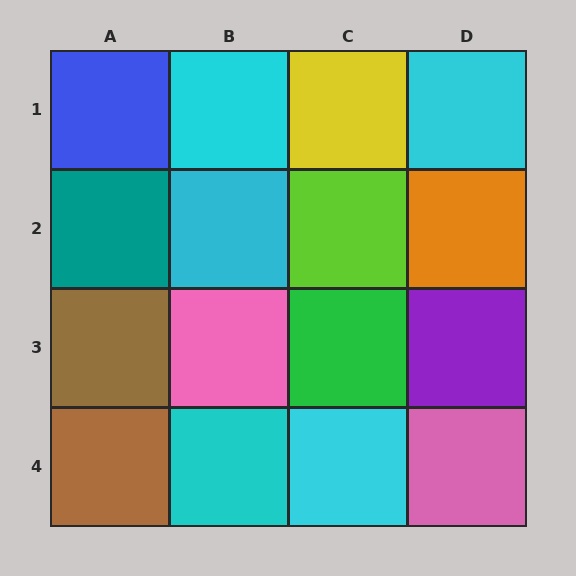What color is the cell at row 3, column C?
Green.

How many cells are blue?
1 cell is blue.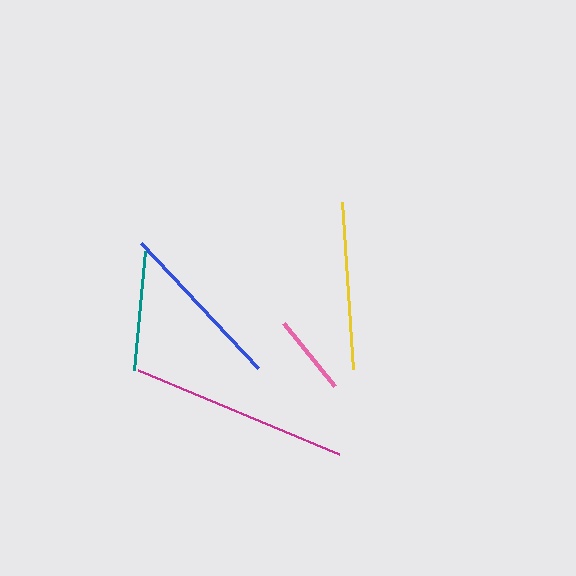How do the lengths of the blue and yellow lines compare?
The blue and yellow lines are approximately the same length.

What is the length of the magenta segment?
The magenta segment is approximately 218 pixels long.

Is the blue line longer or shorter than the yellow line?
The blue line is longer than the yellow line.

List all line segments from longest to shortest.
From longest to shortest: magenta, blue, yellow, teal, pink.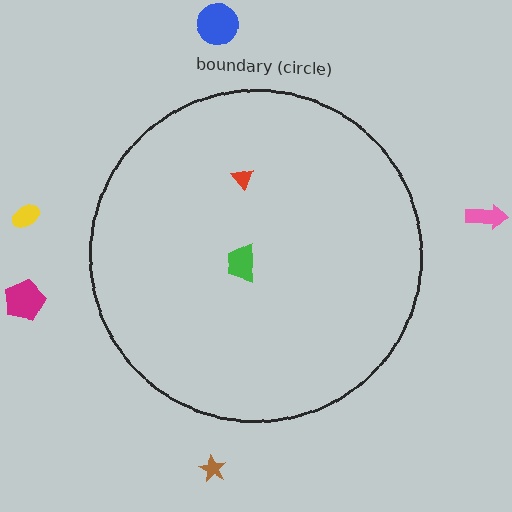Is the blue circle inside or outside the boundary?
Outside.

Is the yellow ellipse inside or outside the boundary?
Outside.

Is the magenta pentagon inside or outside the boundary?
Outside.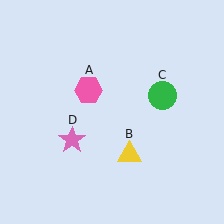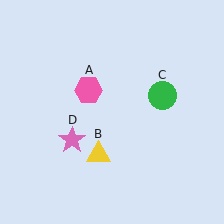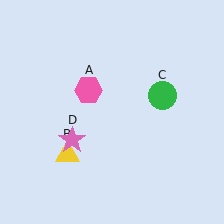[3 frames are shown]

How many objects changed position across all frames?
1 object changed position: yellow triangle (object B).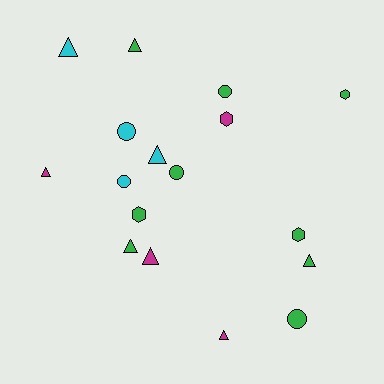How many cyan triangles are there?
There are 2 cyan triangles.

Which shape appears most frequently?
Triangle, with 8 objects.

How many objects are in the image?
There are 17 objects.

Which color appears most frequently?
Green, with 9 objects.